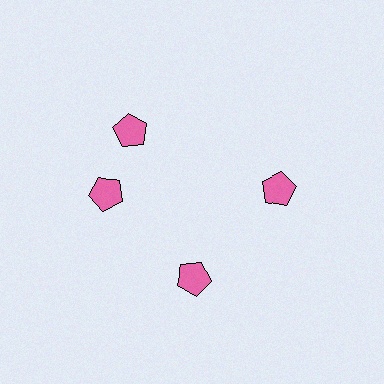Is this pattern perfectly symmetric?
No. The 4 pink pentagons are arranged in a ring, but one element near the 12 o'clock position is rotated out of alignment along the ring, breaking the 4-fold rotational symmetry.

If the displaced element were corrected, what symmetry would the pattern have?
It would have 4-fold rotational symmetry — the pattern would map onto itself every 90 degrees.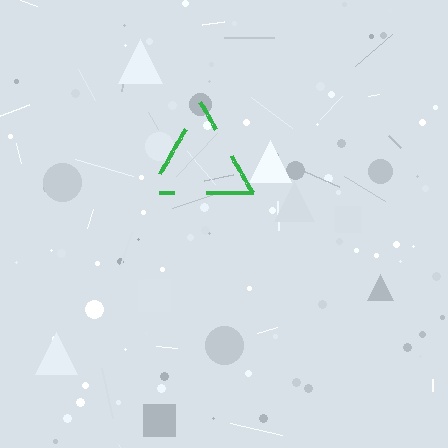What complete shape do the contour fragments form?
The contour fragments form a triangle.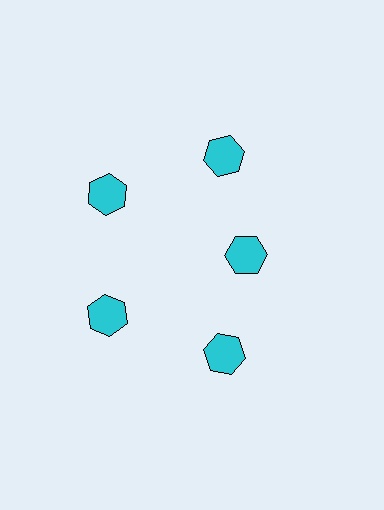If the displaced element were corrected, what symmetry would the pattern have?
It would have 5-fold rotational symmetry — the pattern would map onto itself every 72 degrees.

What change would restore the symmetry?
The symmetry would be restored by moving it outward, back onto the ring so that all 5 hexagons sit at equal angles and equal distance from the center.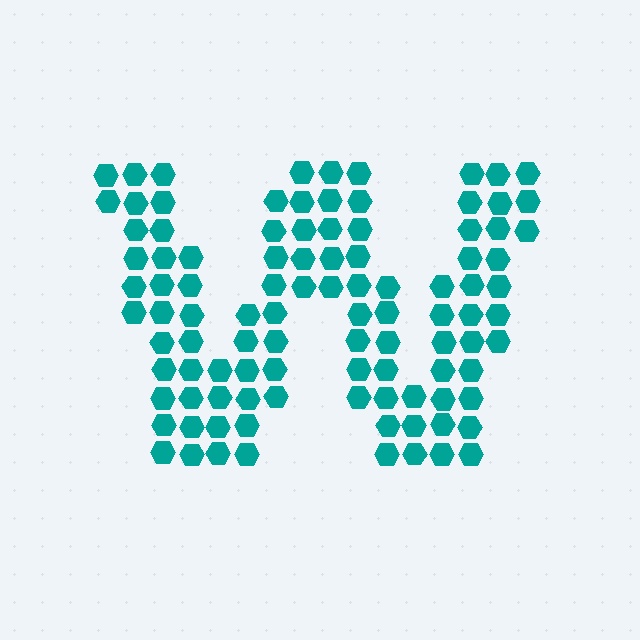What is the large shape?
The large shape is the letter W.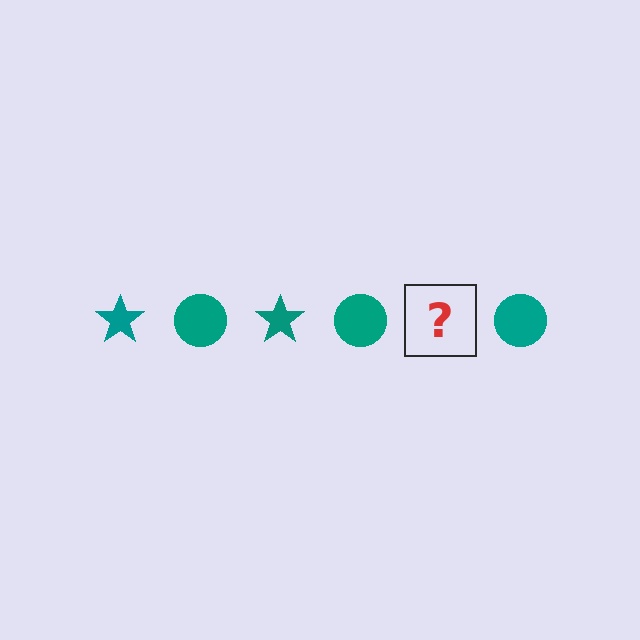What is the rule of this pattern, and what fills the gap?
The rule is that the pattern cycles through star, circle shapes in teal. The gap should be filled with a teal star.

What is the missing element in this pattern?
The missing element is a teal star.